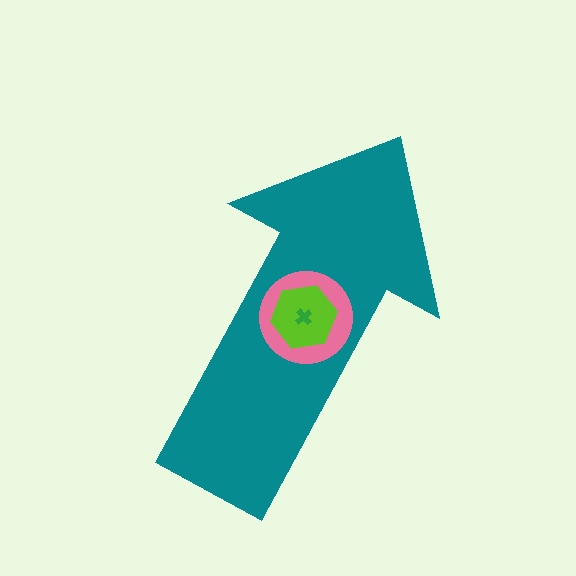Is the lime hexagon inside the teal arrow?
Yes.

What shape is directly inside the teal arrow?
The pink circle.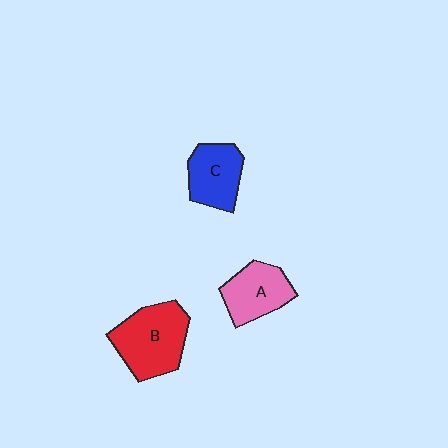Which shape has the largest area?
Shape B (red).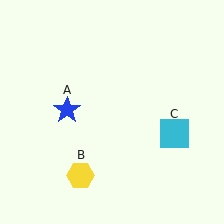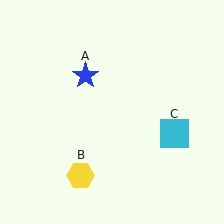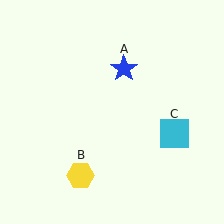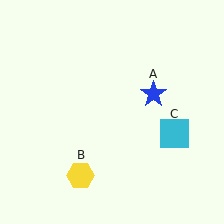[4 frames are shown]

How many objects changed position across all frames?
1 object changed position: blue star (object A).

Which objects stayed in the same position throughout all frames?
Yellow hexagon (object B) and cyan square (object C) remained stationary.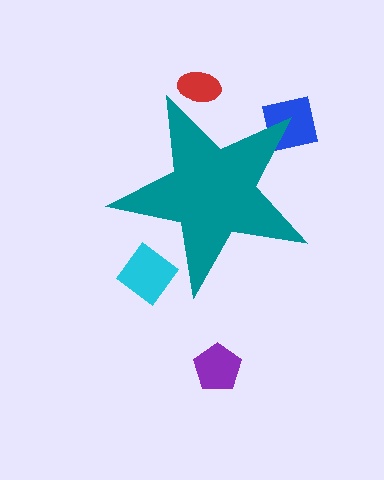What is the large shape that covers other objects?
A teal star.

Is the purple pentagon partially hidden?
No, the purple pentagon is fully visible.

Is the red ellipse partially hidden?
Yes, the red ellipse is partially hidden behind the teal star.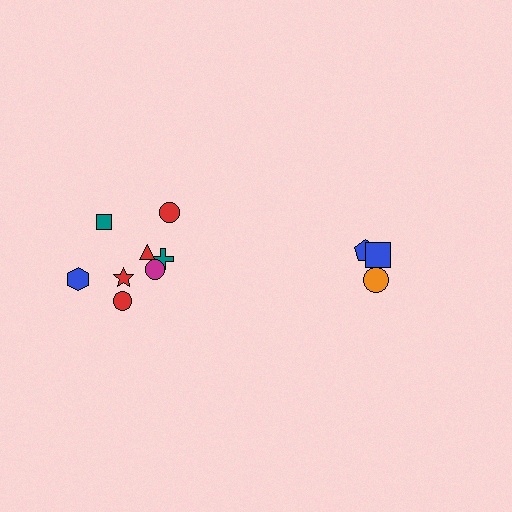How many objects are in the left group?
There are 8 objects.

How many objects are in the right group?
There are 3 objects.